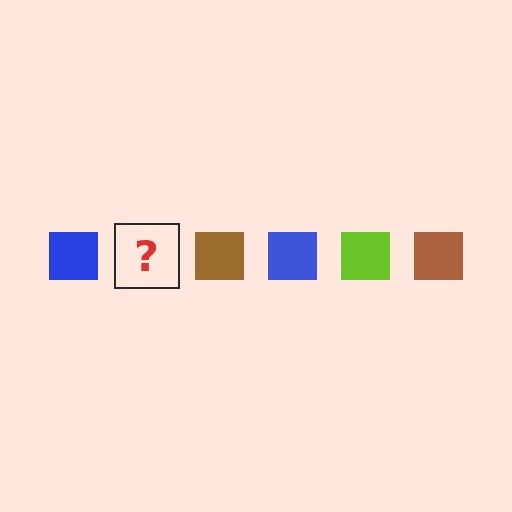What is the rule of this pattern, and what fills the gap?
The rule is that the pattern cycles through blue, lime, brown squares. The gap should be filled with a lime square.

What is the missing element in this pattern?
The missing element is a lime square.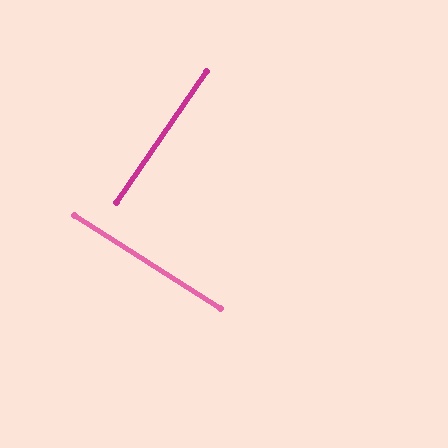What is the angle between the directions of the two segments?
Approximately 88 degrees.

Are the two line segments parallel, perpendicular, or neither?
Perpendicular — they meet at approximately 88°.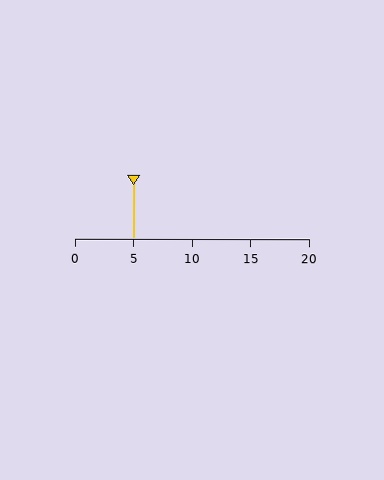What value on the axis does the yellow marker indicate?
The marker indicates approximately 5.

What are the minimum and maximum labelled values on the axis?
The axis runs from 0 to 20.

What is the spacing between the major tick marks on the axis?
The major ticks are spaced 5 apart.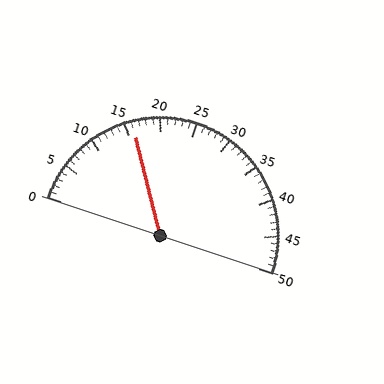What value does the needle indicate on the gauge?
The needle indicates approximately 16.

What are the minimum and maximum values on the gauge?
The gauge ranges from 0 to 50.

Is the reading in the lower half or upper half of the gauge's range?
The reading is in the lower half of the range (0 to 50).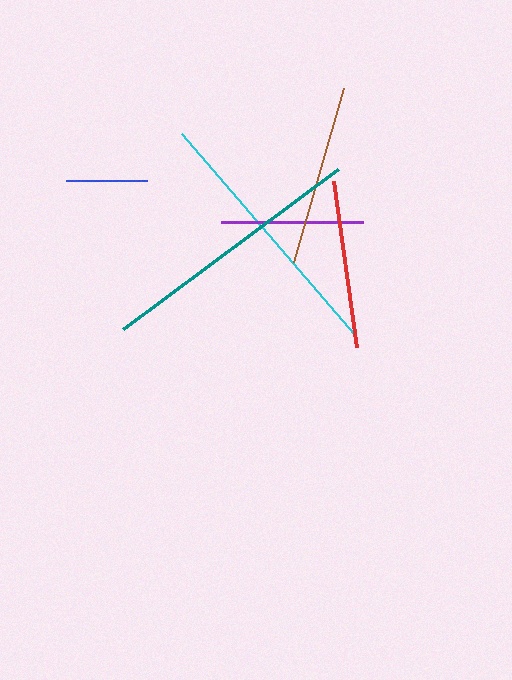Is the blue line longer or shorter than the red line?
The red line is longer than the blue line.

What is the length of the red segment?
The red segment is approximately 168 pixels long.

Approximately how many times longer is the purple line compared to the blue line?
The purple line is approximately 1.7 times the length of the blue line.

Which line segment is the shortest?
The blue line is the shortest at approximately 81 pixels.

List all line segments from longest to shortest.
From longest to shortest: teal, cyan, brown, red, purple, blue.